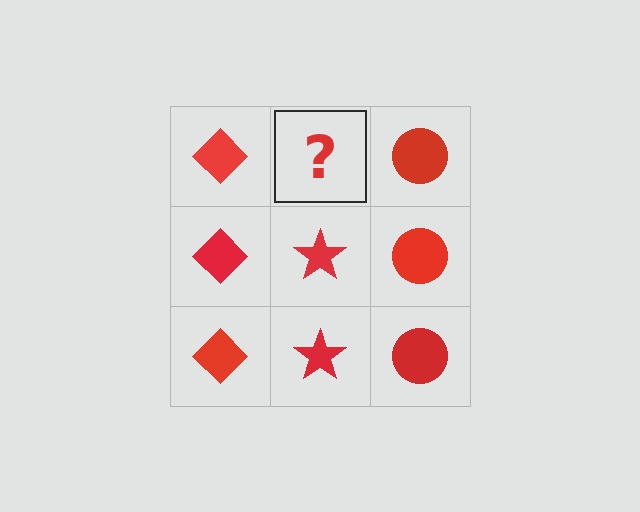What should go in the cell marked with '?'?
The missing cell should contain a red star.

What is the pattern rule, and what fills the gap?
The rule is that each column has a consistent shape. The gap should be filled with a red star.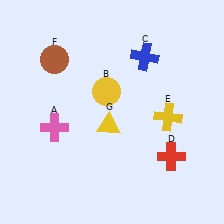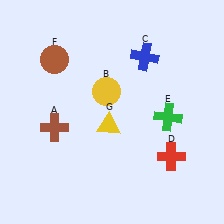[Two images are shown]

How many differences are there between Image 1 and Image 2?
There are 2 differences between the two images.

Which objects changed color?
A changed from pink to brown. E changed from yellow to green.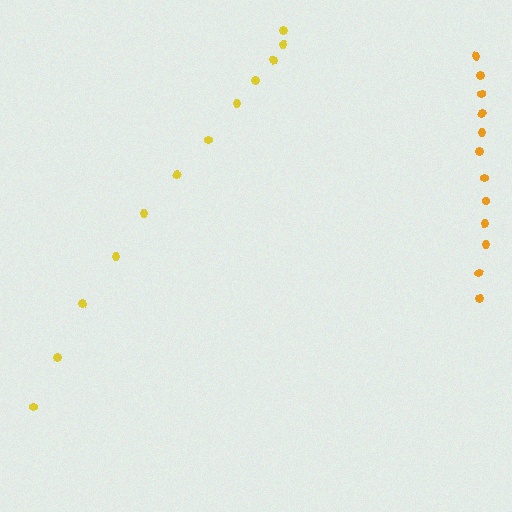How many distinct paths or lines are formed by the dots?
There are 2 distinct paths.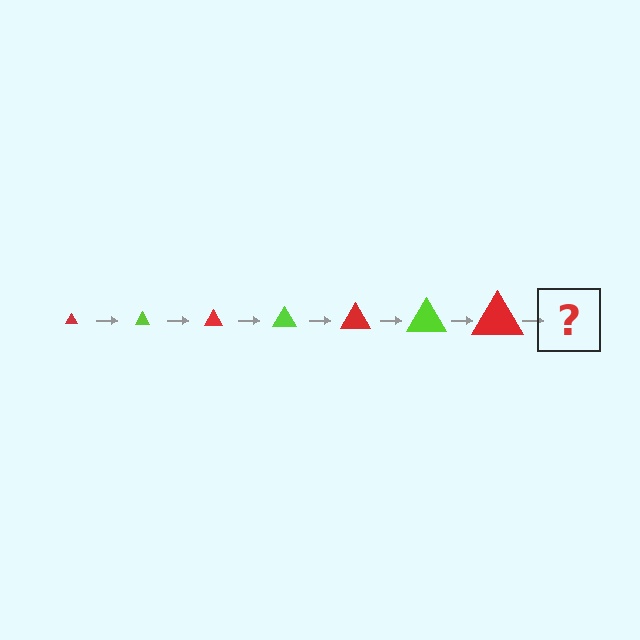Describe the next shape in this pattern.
It should be a lime triangle, larger than the previous one.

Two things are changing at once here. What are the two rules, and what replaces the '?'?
The two rules are that the triangle grows larger each step and the color cycles through red and lime. The '?' should be a lime triangle, larger than the previous one.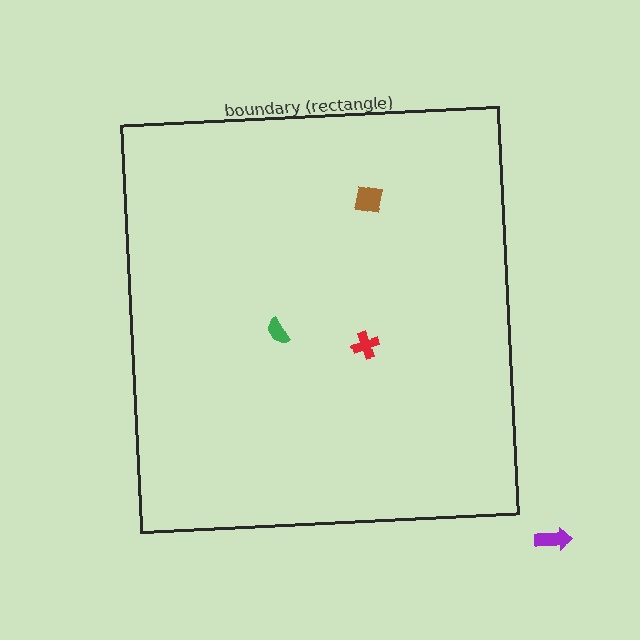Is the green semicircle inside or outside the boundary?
Inside.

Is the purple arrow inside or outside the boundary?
Outside.